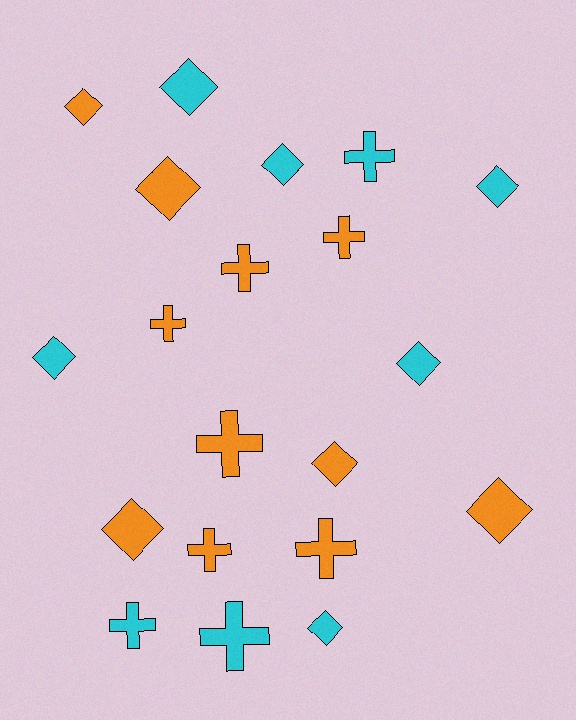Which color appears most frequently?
Orange, with 11 objects.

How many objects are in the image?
There are 20 objects.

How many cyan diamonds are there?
There are 6 cyan diamonds.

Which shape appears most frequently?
Diamond, with 11 objects.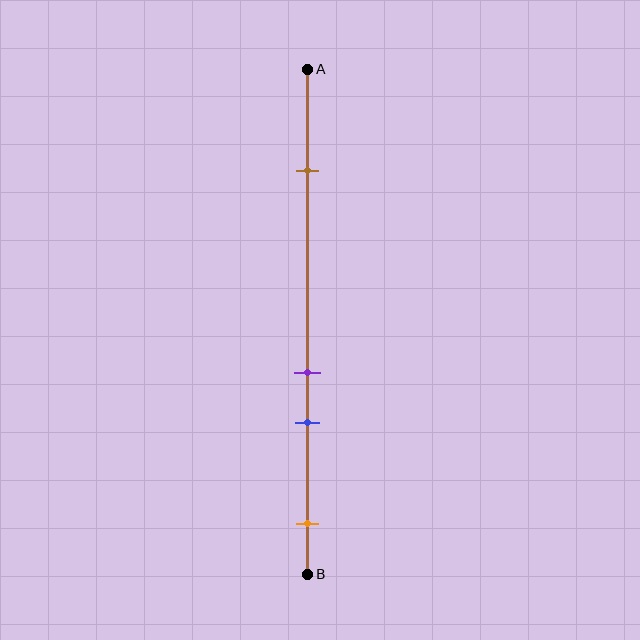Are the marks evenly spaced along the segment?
No, the marks are not evenly spaced.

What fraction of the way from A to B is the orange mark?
The orange mark is approximately 90% (0.9) of the way from A to B.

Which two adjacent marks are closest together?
The purple and blue marks are the closest adjacent pair.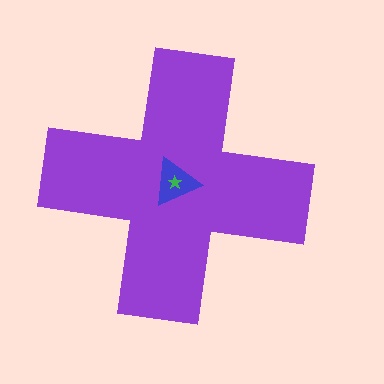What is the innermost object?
The green star.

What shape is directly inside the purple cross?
The blue triangle.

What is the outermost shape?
The purple cross.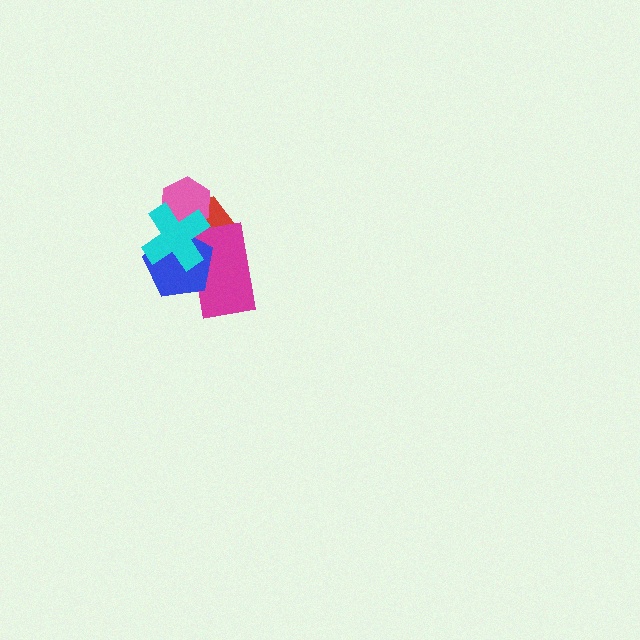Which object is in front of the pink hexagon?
The cyan cross is in front of the pink hexagon.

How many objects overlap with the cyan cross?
4 objects overlap with the cyan cross.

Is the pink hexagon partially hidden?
Yes, it is partially covered by another shape.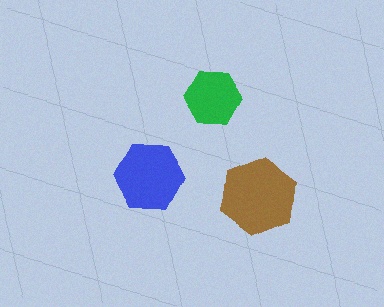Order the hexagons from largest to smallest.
the brown one, the blue one, the green one.